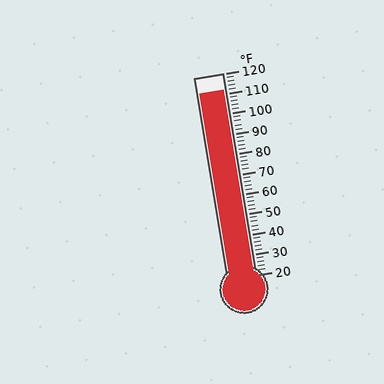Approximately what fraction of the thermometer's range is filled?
The thermometer is filled to approximately 90% of its range.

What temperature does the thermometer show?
The thermometer shows approximately 112°F.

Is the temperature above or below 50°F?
The temperature is above 50°F.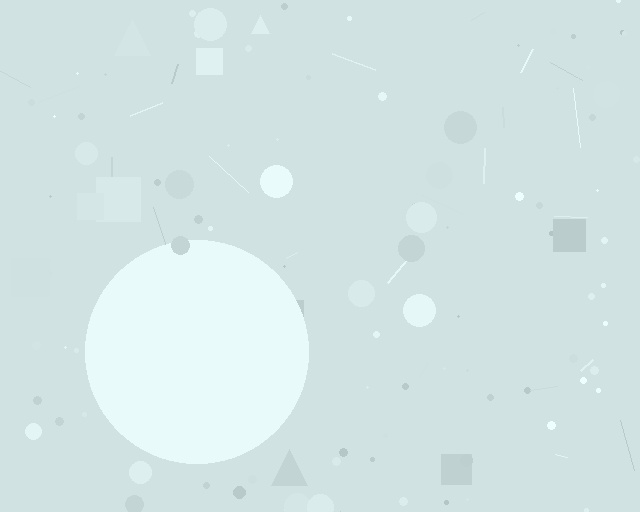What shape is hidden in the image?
A circle is hidden in the image.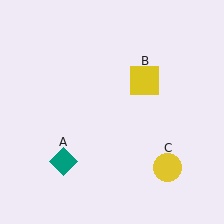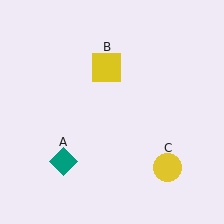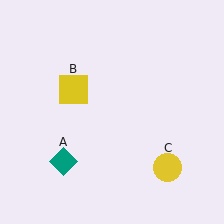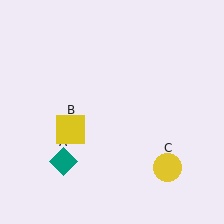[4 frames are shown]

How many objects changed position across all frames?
1 object changed position: yellow square (object B).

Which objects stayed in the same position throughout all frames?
Teal diamond (object A) and yellow circle (object C) remained stationary.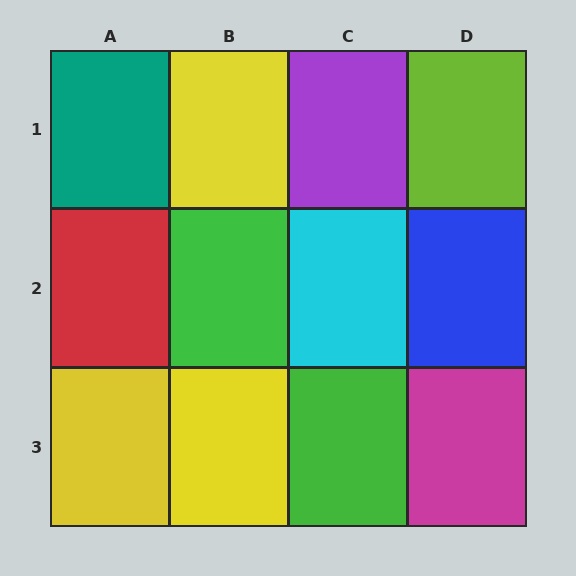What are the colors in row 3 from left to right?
Yellow, yellow, green, magenta.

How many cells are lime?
1 cell is lime.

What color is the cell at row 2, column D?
Blue.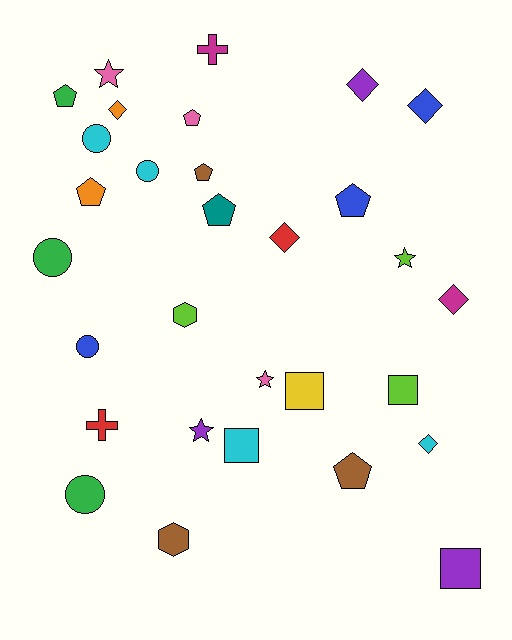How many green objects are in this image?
There are 3 green objects.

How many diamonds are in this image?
There are 6 diamonds.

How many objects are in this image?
There are 30 objects.